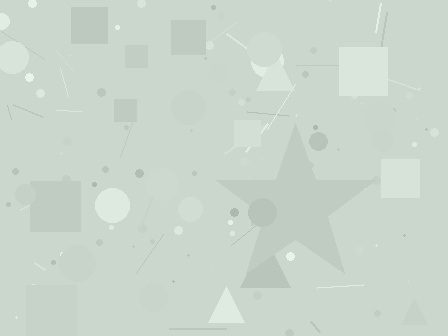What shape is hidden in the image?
A star is hidden in the image.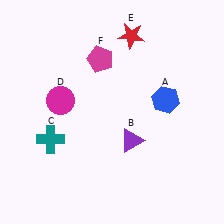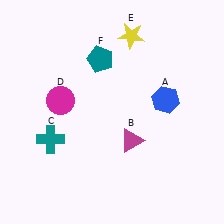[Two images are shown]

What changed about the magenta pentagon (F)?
In Image 1, F is magenta. In Image 2, it changed to teal.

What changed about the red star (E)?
In Image 1, E is red. In Image 2, it changed to yellow.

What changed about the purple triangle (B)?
In Image 1, B is purple. In Image 2, it changed to magenta.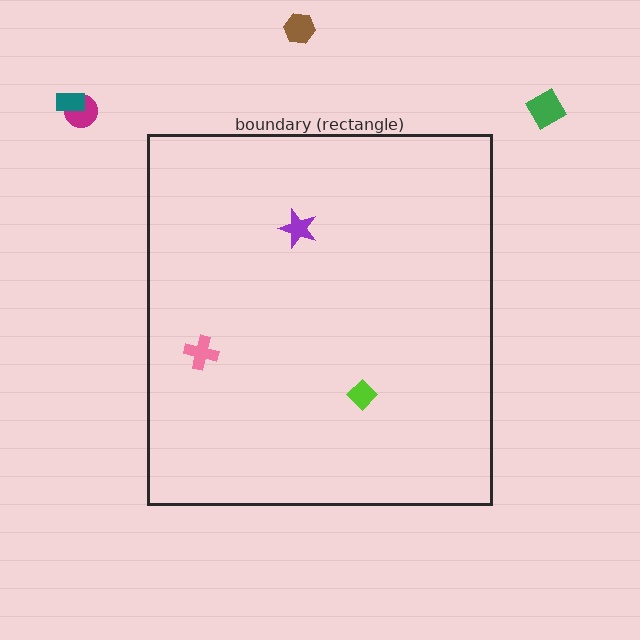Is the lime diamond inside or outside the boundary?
Inside.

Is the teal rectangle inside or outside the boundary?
Outside.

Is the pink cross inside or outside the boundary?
Inside.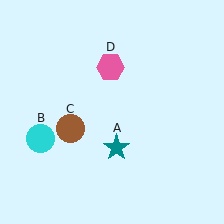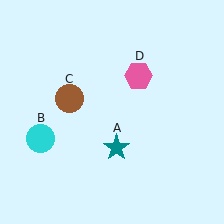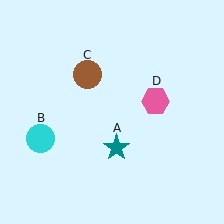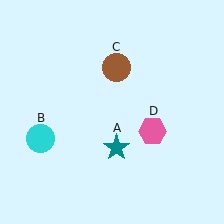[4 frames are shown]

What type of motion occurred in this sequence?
The brown circle (object C), pink hexagon (object D) rotated clockwise around the center of the scene.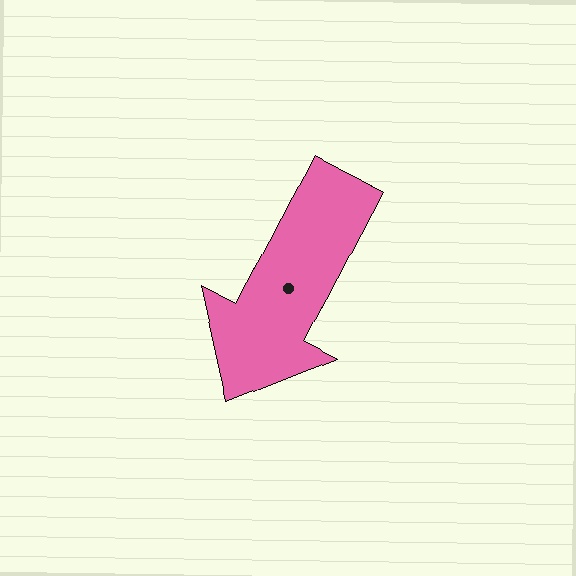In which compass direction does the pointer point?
Southwest.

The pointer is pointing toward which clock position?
Roughly 7 o'clock.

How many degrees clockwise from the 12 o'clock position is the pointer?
Approximately 208 degrees.